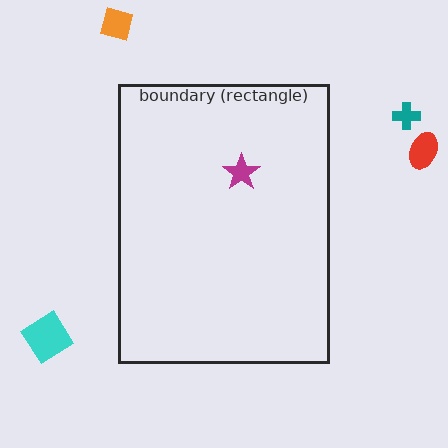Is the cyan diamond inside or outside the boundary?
Outside.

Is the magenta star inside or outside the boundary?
Inside.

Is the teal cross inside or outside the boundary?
Outside.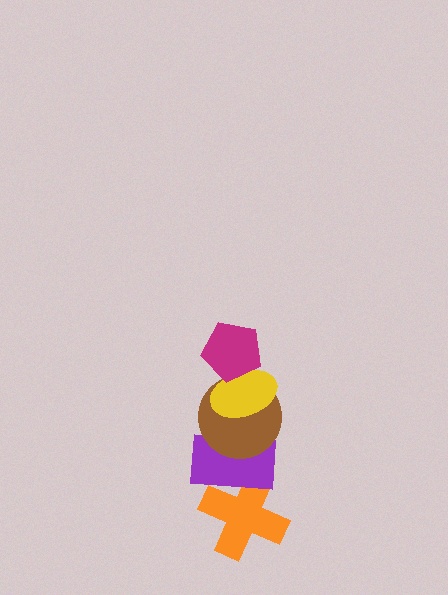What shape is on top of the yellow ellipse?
The magenta pentagon is on top of the yellow ellipse.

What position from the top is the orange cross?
The orange cross is 5th from the top.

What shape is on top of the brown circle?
The yellow ellipse is on top of the brown circle.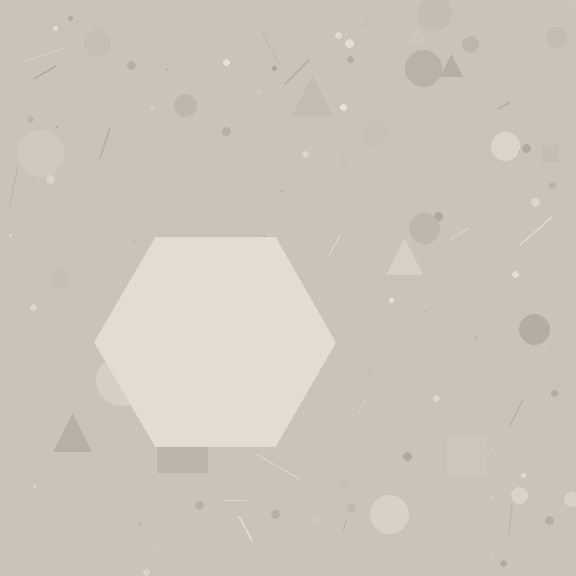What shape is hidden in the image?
A hexagon is hidden in the image.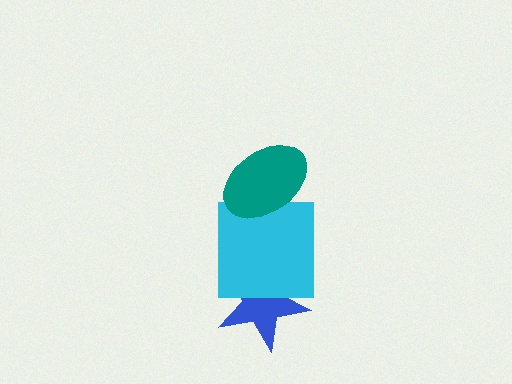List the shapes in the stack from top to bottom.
From top to bottom: the teal ellipse, the cyan square, the blue star.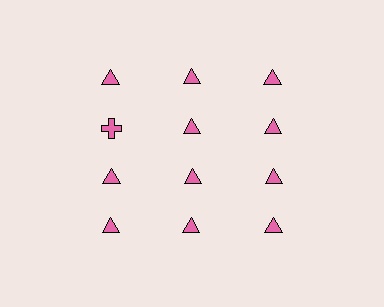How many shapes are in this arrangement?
There are 12 shapes arranged in a grid pattern.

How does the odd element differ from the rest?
It has a different shape: cross instead of triangle.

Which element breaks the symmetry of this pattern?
The pink cross in the second row, leftmost column breaks the symmetry. All other shapes are pink triangles.